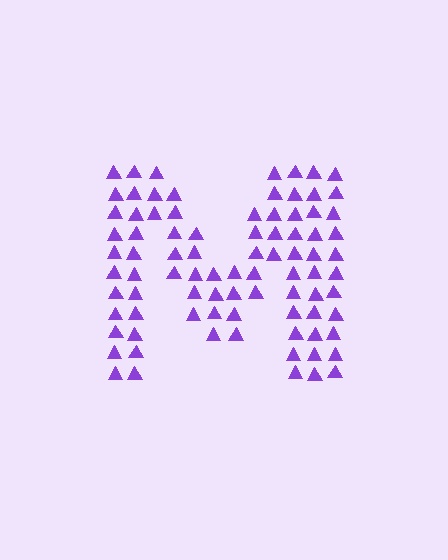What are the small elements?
The small elements are triangles.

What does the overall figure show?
The overall figure shows the letter M.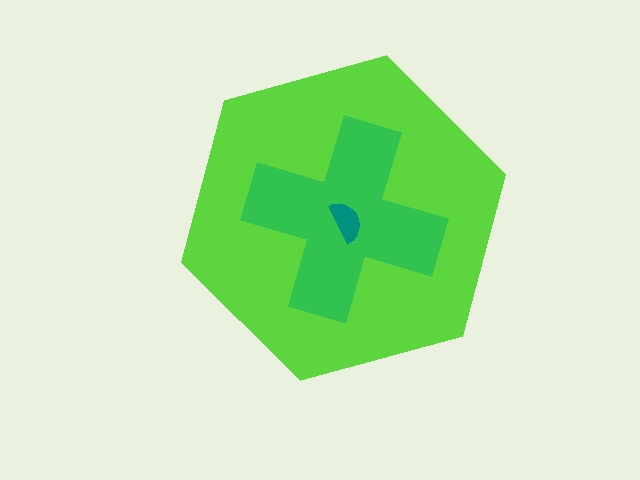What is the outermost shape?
The lime hexagon.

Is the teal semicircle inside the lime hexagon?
Yes.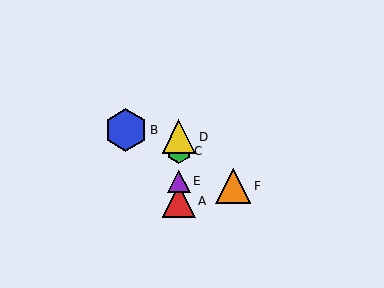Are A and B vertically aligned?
No, A is at x≈179 and B is at x≈126.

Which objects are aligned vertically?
Objects A, C, D, E are aligned vertically.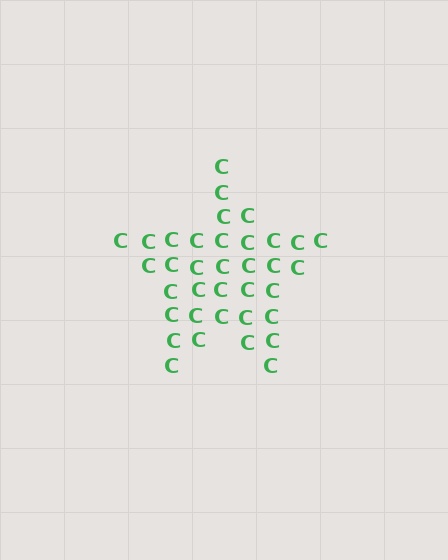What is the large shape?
The large shape is a star.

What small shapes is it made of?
It is made of small letter C's.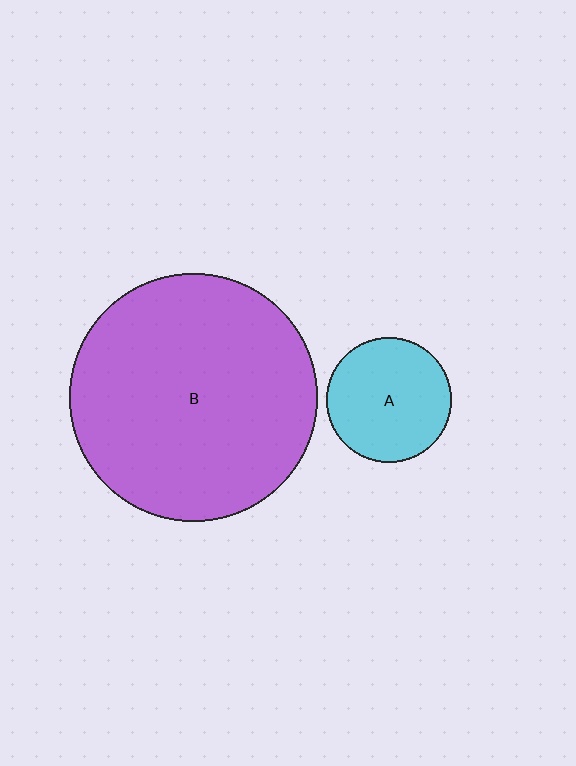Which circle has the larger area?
Circle B (purple).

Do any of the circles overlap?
No, none of the circles overlap.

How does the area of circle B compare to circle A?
Approximately 3.9 times.